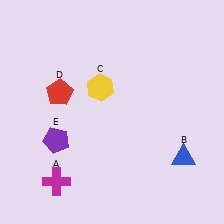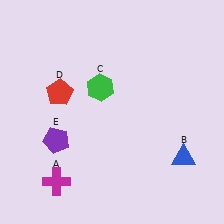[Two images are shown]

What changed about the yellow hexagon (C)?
In Image 1, C is yellow. In Image 2, it changed to green.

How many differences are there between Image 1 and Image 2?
There is 1 difference between the two images.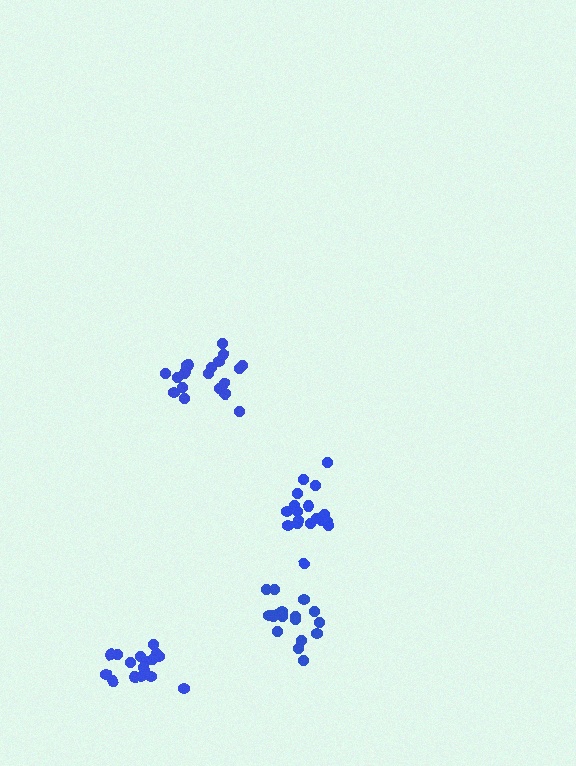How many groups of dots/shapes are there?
There are 4 groups.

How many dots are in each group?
Group 1: 18 dots, Group 2: 21 dots, Group 3: 17 dots, Group 4: 18 dots (74 total).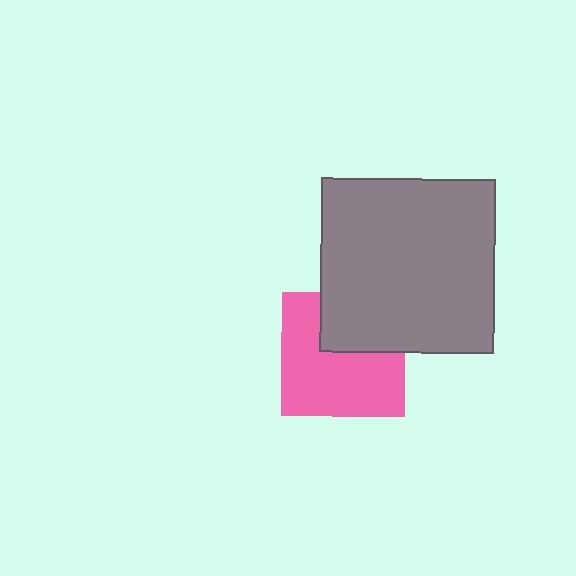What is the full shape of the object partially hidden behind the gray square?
The partially hidden object is a pink square.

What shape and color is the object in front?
The object in front is a gray square.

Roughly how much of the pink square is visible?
Most of it is visible (roughly 66%).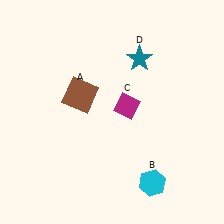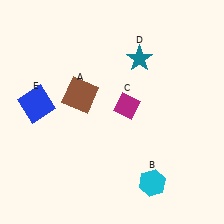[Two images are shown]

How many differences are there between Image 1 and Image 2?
There is 1 difference between the two images.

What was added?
A blue square (E) was added in Image 2.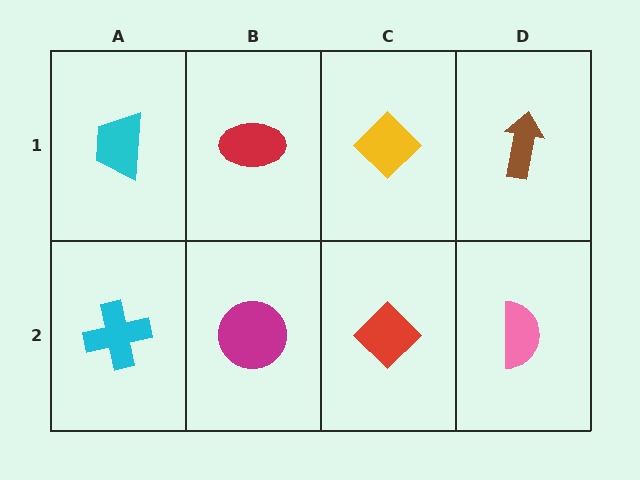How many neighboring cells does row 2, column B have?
3.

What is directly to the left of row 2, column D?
A red diamond.